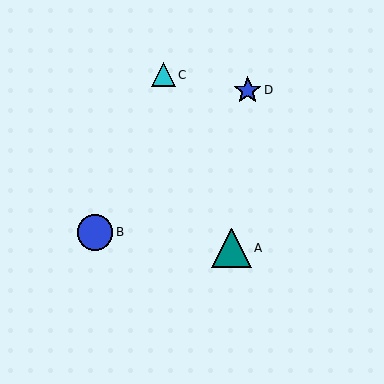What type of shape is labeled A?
Shape A is a teal triangle.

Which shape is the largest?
The teal triangle (labeled A) is the largest.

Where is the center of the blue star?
The center of the blue star is at (248, 90).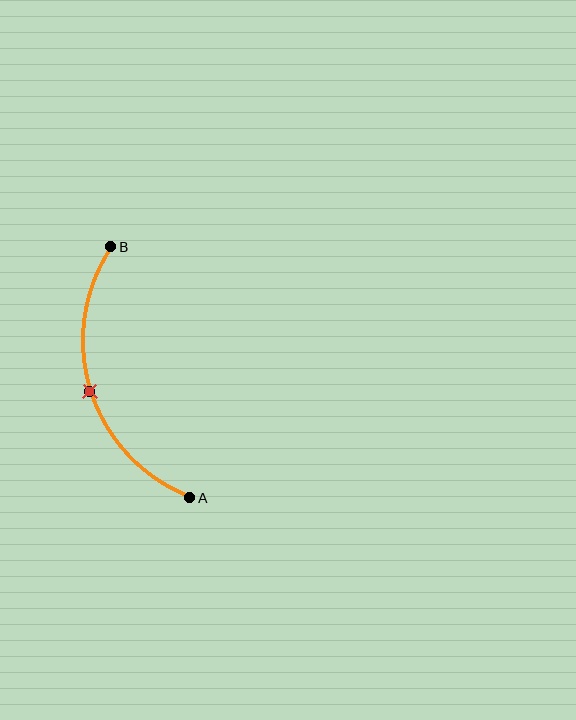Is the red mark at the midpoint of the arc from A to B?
Yes. The red mark lies on the arc at equal arc-length from both A and B — it is the arc midpoint.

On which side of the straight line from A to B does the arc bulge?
The arc bulges to the left of the straight line connecting A and B.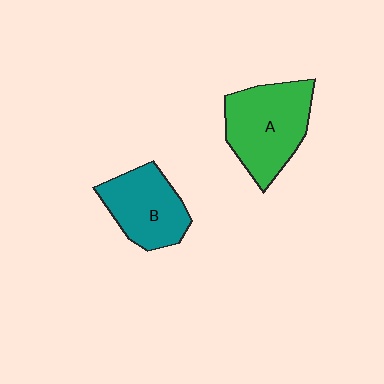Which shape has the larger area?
Shape A (green).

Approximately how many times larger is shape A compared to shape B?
Approximately 1.3 times.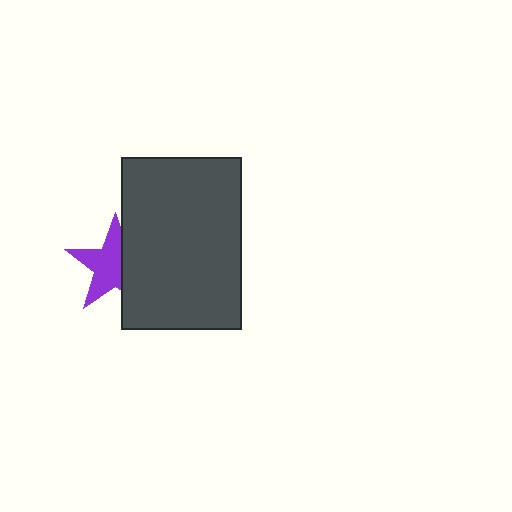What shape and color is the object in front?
The object in front is a dark gray rectangle.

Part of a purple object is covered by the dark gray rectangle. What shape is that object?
It is a star.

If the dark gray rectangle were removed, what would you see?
You would see the complete purple star.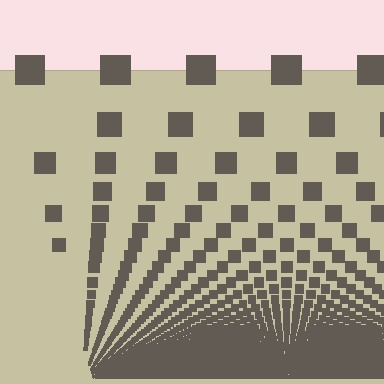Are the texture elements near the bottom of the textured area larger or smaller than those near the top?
Smaller. The gradient is inverted — elements near the bottom are smaller and denser.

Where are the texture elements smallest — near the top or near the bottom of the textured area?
Near the bottom.